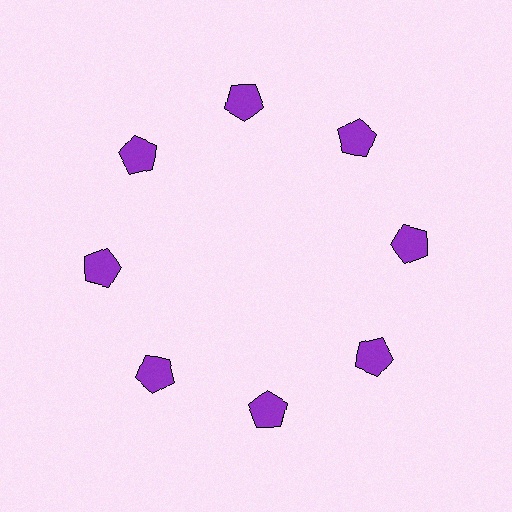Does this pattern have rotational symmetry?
Yes, this pattern has 8-fold rotational symmetry. It looks the same after rotating 45 degrees around the center.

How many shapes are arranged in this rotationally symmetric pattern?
There are 8 shapes, arranged in 8 groups of 1.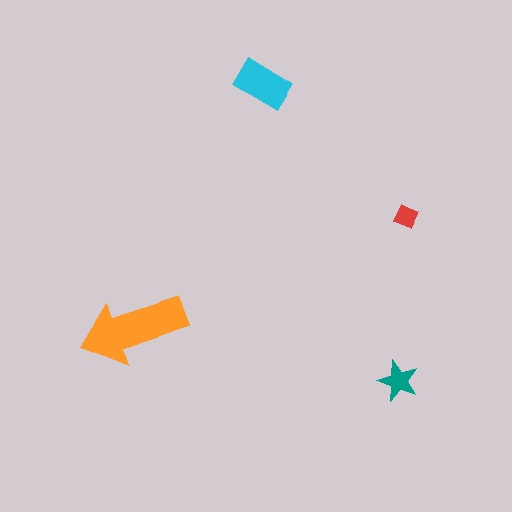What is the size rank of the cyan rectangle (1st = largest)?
2nd.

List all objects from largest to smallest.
The orange arrow, the cyan rectangle, the teal star, the red diamond.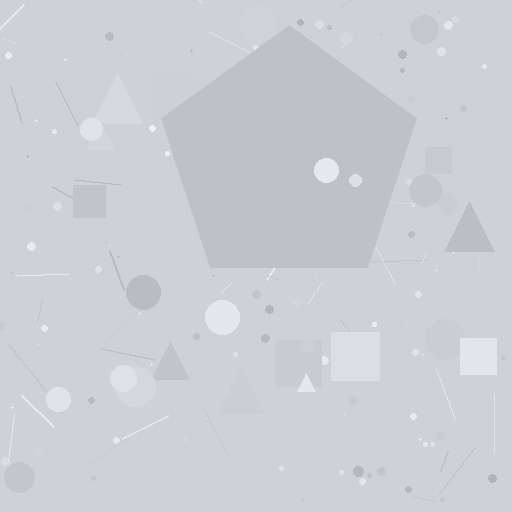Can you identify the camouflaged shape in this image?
The camouflaged shape is a pentagon.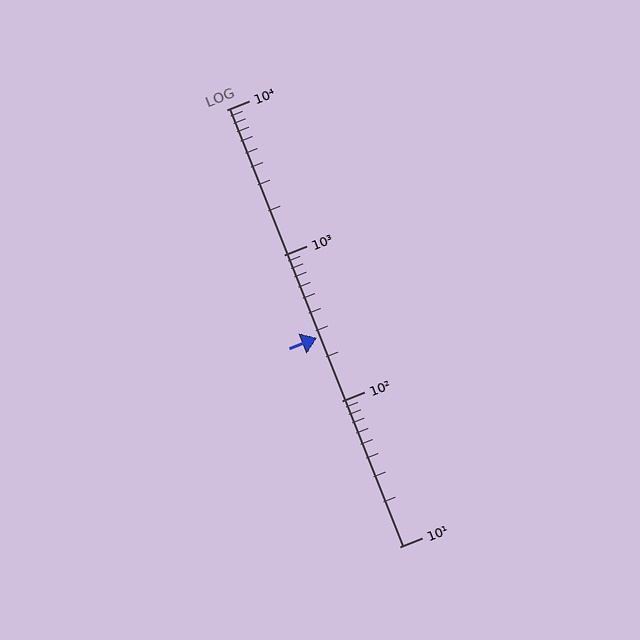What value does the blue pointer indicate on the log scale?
The pointer indicates approximately 270.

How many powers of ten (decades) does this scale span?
The scale spans 3 decades, from 10 to 10000.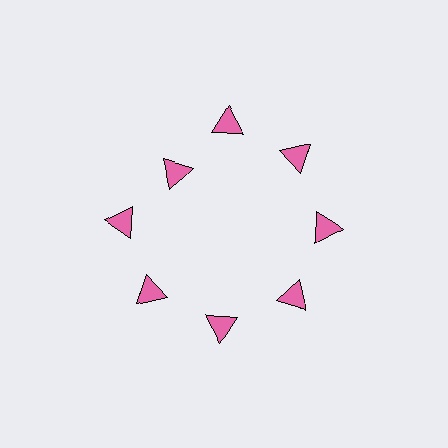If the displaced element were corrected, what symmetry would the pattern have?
It would have 8-fold rotational symmetry — the pattern would map onto itself every 45 degrees.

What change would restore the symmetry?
The symmetry would be restored by moving it outward, back onto the ring so that all 8 triangles sit at equal angles and equal distance from the center.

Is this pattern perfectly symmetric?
No. The 8 pink triangles are arranged in a ring, but one element near the 10 o'clock position is pulled inward toward the center, breaking the 8-fold rotational symmetry.